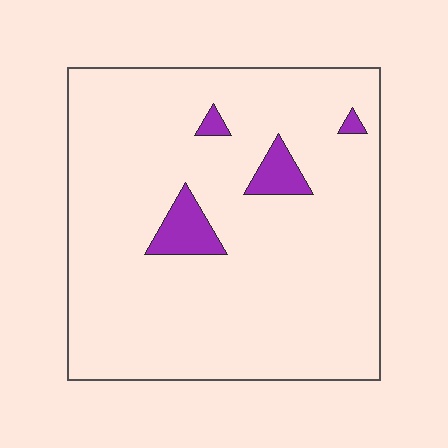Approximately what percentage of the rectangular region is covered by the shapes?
Approximately 5%.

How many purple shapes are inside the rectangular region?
4.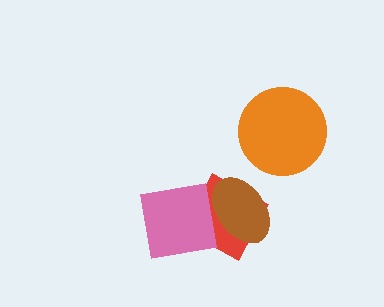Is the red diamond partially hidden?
Yes, it is partially covered by another shape.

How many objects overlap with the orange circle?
0 objects overlap with the orange circle.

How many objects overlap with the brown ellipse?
2 objects overlap with the brown ellipse.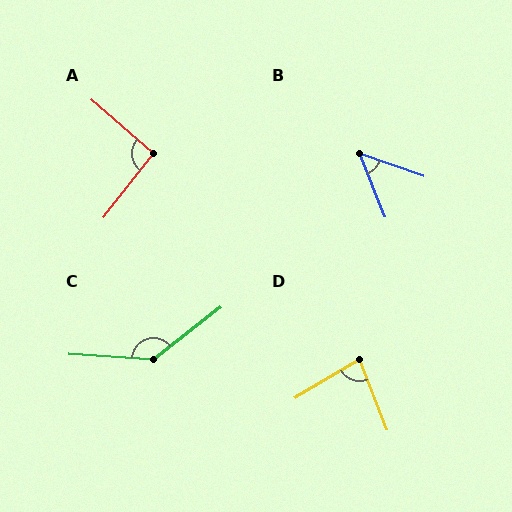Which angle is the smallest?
B, at approximately 49 degrees.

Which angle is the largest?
C, at approximately 138 degrees.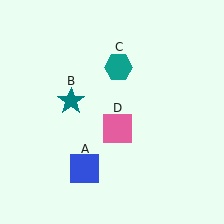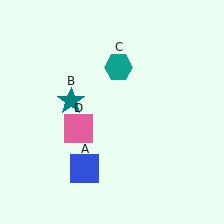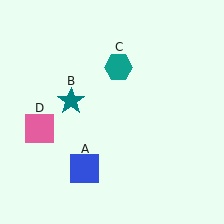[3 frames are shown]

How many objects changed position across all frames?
1 object changed position: pink square (object D).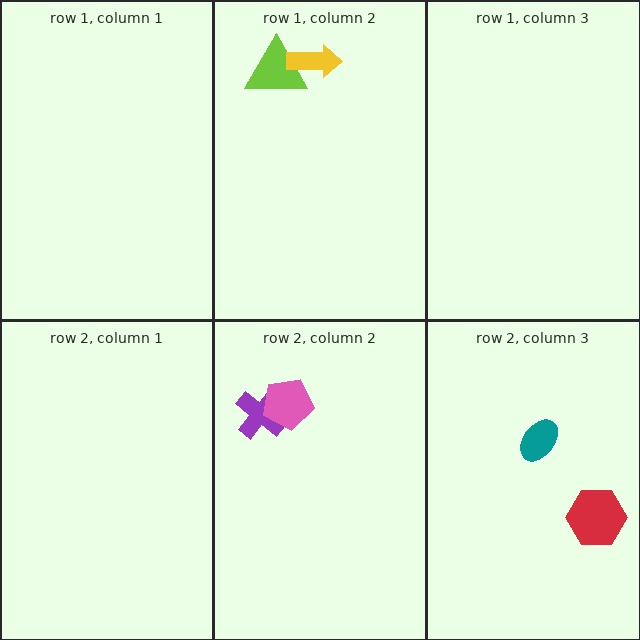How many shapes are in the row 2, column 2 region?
2.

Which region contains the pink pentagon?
The row 2, column 2 region.